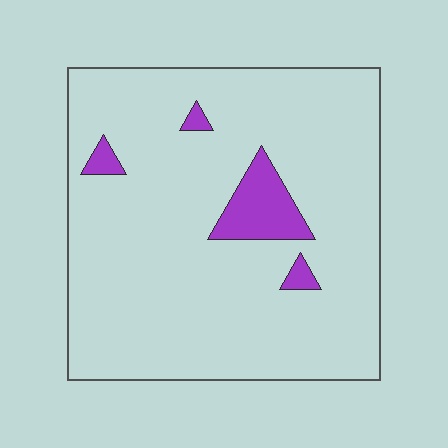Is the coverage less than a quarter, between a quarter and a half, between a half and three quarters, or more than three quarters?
Less than a quarter.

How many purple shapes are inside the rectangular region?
4.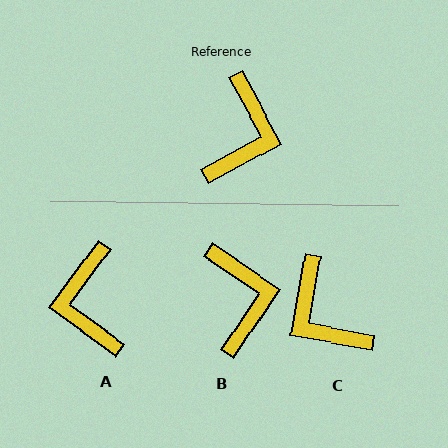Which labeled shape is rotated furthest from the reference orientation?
A, about 154 degrees away.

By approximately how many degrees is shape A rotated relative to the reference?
Approximately 154 degrees clockwise.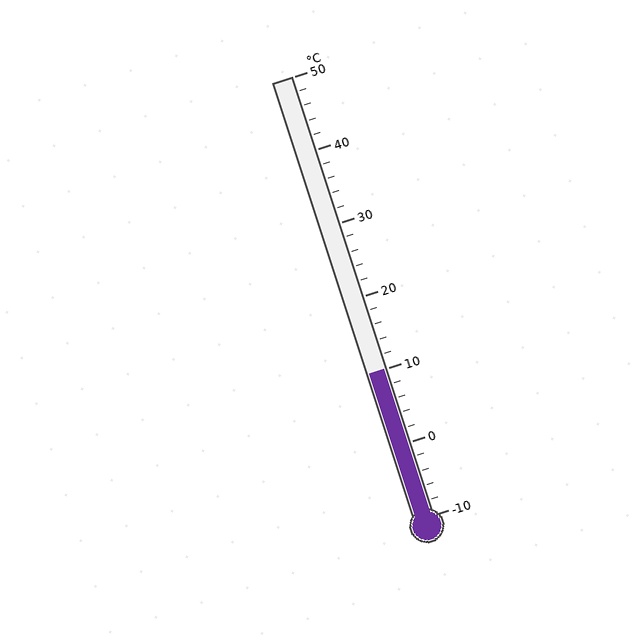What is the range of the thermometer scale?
The thermometer scale ranges from -10°C to 50°C.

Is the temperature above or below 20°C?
The temperature is below 20°C.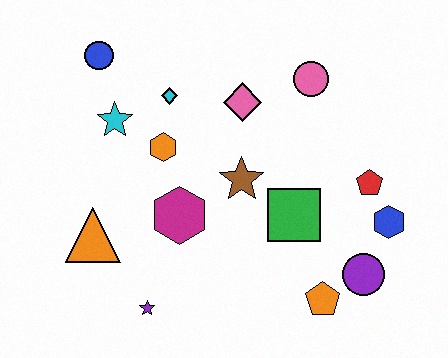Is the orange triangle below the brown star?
Yes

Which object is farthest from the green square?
The blue circle is farthest from the green square.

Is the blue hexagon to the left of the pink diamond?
No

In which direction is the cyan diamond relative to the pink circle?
The cyan diamond is to the left of the pink circle.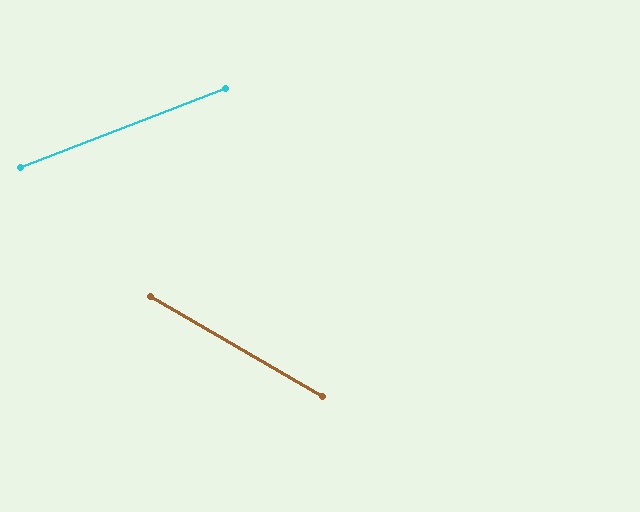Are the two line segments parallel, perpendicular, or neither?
Neither parallel nor perpendicular — they differ by about 51°.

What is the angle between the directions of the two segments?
Approximately 51 degrees.